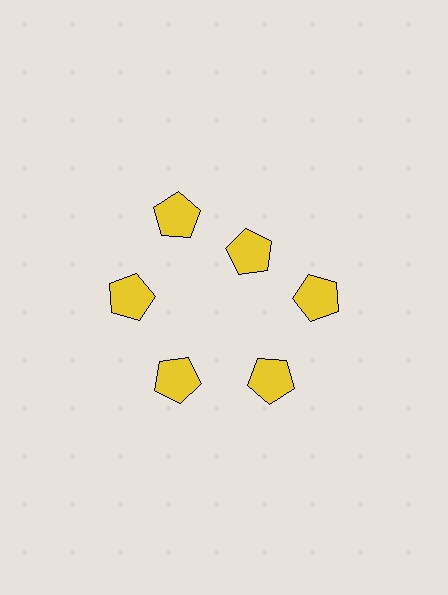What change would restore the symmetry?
The symmetry would be restored by moving it outward, back onto the ring so that all 6 pentagons sit at equal angles and equal distance from the center.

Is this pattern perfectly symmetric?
No. The 6 yellow pentagons are arranged in a ring, but one element near the 1 o'clock position is pulled inward toward the center, breaking the 6-fold rotational symmetry.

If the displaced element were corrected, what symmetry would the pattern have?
It would have 6-fold rotational symmetry — the pattern would map onto itself every 60 degrees.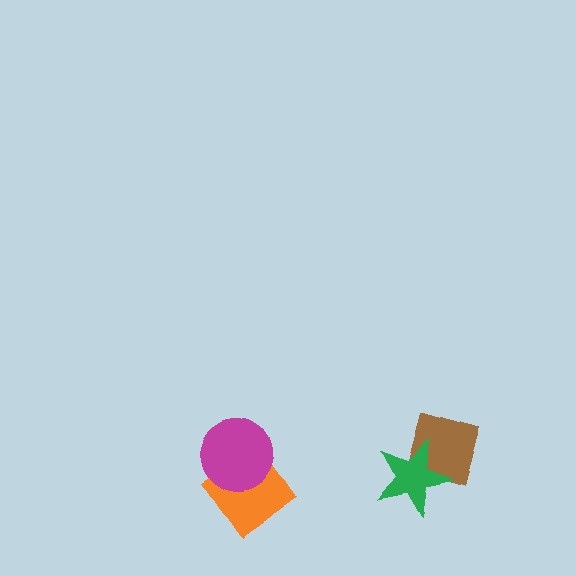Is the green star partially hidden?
No, no other shape covers it.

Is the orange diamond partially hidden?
Yes, it is partially covered by another shape.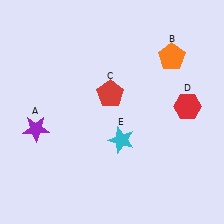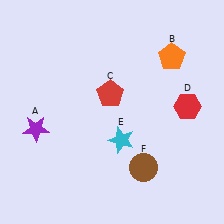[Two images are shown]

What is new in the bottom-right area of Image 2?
A brown circle (F) was added in the bottom-right area of Image 2.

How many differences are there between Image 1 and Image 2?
There is 1 difference between the two images.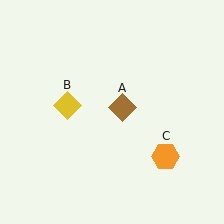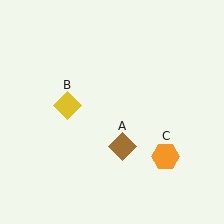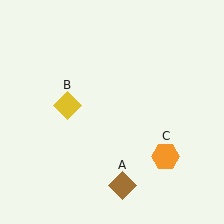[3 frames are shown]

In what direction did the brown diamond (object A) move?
The brown diamond (object A) moved down.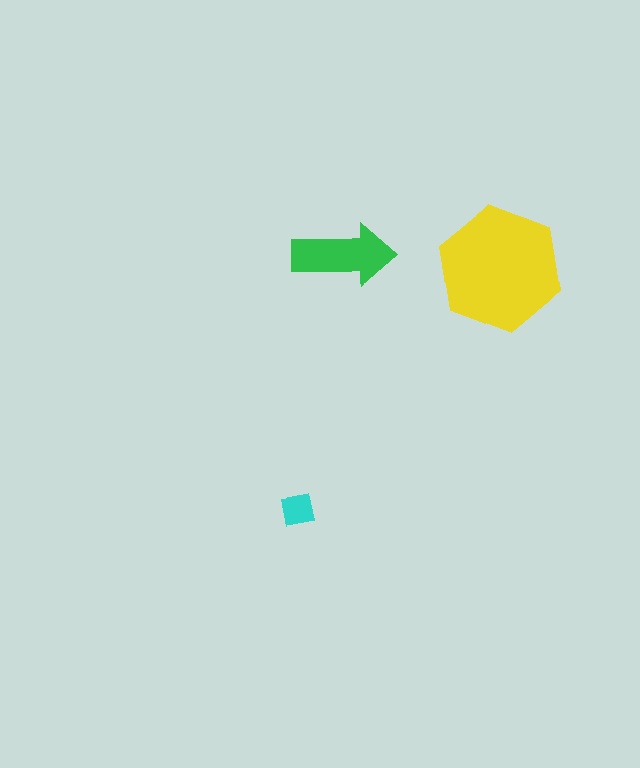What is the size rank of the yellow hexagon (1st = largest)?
1st.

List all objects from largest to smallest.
The yellow hexagon, the green arrow, the cyan square.